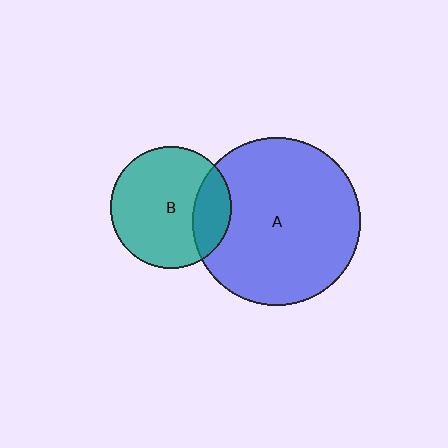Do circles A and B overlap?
Yes.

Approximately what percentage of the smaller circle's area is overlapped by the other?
Approximately 20%.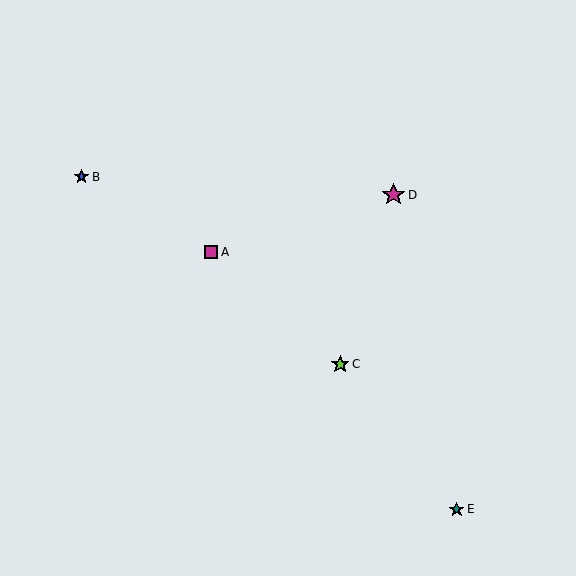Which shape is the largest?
The magenta star (labeled D) is the largest.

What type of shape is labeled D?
Shape D is a magenta star.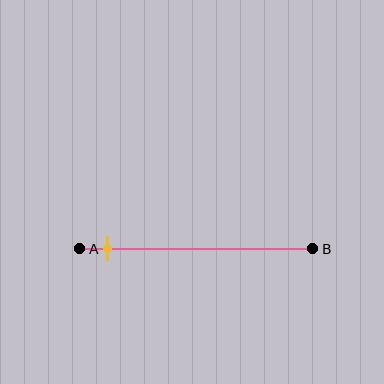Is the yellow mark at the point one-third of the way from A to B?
No, the mark is at about 10% from A, not at the 33% one-third point.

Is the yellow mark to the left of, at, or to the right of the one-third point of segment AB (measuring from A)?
The yellow mark is to the left of the one-third point of segment AB.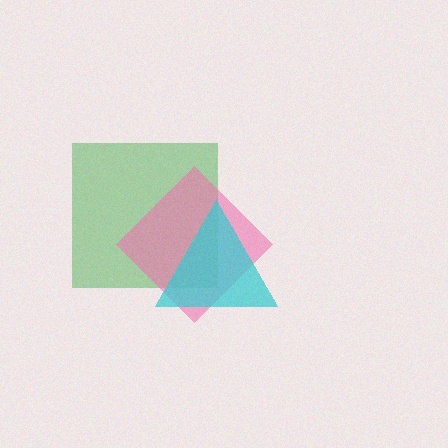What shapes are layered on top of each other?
The layered shapes are: a green square, a pink diamond, a cyan triangle.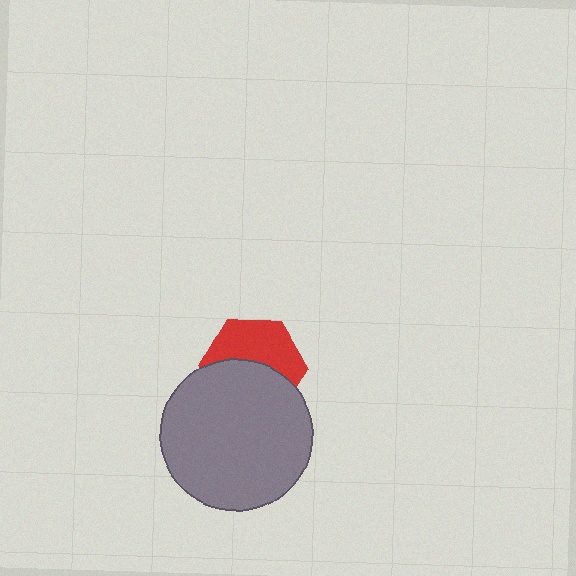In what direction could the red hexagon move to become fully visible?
The red hexagon could move up. That would shift it out from behind the gray circle entirely.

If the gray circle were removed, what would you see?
You would see the complete red hexagon.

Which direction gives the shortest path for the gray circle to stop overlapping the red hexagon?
Moving down gives the shortest separation.